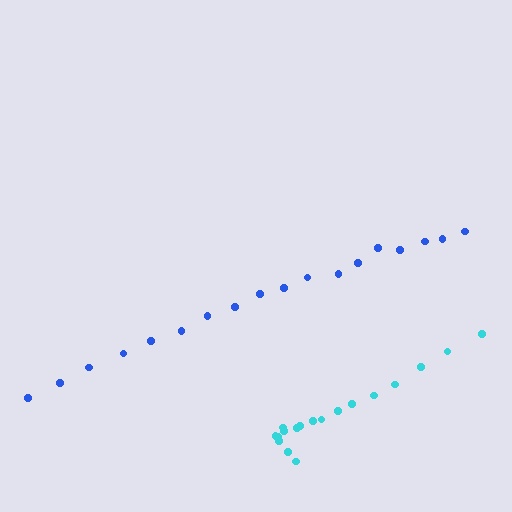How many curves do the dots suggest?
There are 2 distinct paths.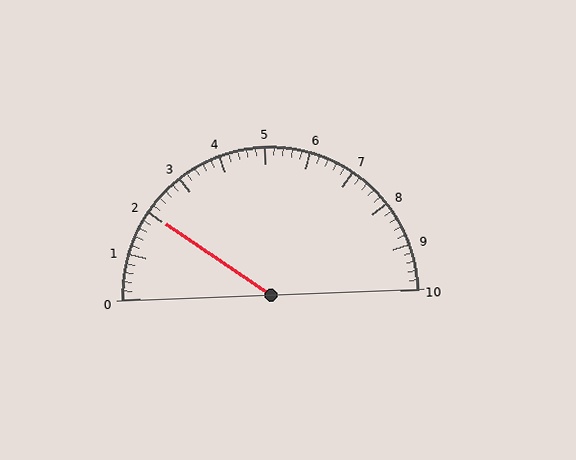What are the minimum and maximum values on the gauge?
The gauge ranges from 0 to 10.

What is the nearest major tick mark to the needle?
The nearest major tick mark is 2.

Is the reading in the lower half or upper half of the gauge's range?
The reading is in the lower half of the range (0 to 10).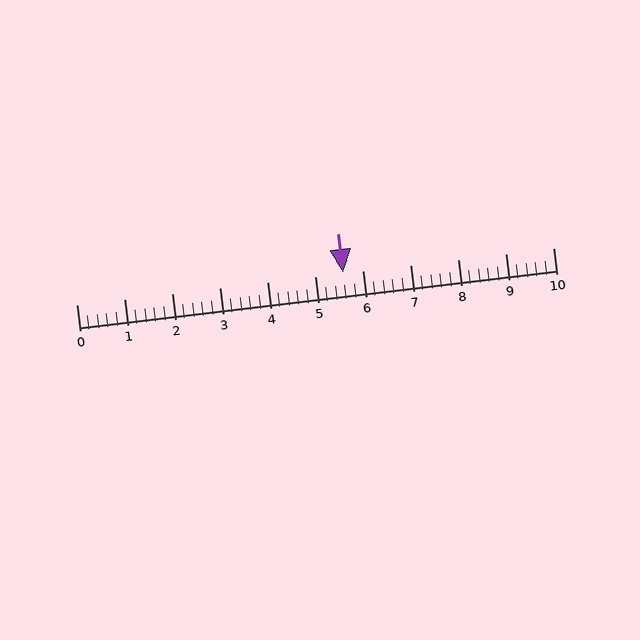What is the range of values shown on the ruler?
The ruler shows values from 0 to 10.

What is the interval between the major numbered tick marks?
The major tick marks are spaced 1 units apart.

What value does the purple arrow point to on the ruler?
The purple arrow points to approximately 5.6.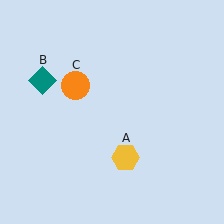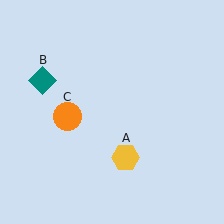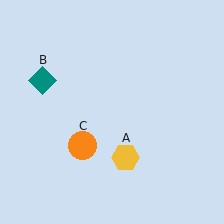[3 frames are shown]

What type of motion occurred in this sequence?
The orange circle (object C) rotated counterclockwise around the center of the scene.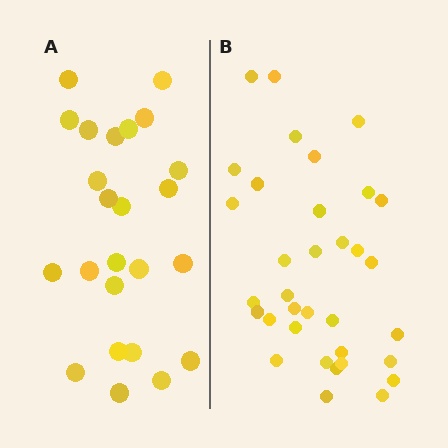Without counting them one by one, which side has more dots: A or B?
Region B (the right region) has more dots.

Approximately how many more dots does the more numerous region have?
Region B has roughly 10 or so more dots than region A.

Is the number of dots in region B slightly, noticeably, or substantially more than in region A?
Region B has noticeably more, but not dramatically so. The ratio is roughly 1.4 to 1.